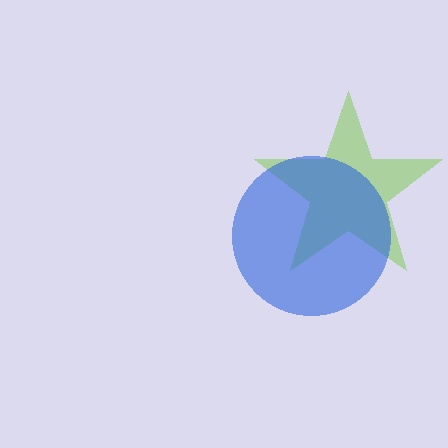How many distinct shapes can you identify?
There are 2 distinct shapes: a lime star, a blue circle.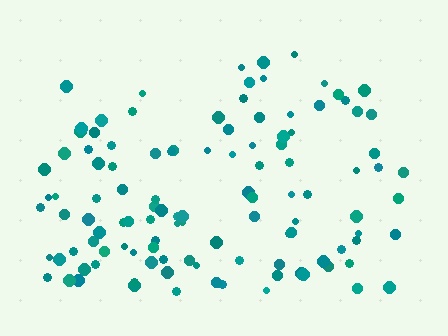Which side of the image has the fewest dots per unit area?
The top.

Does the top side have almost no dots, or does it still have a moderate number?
Still a moderate number, just noticeably fewer than the bottom.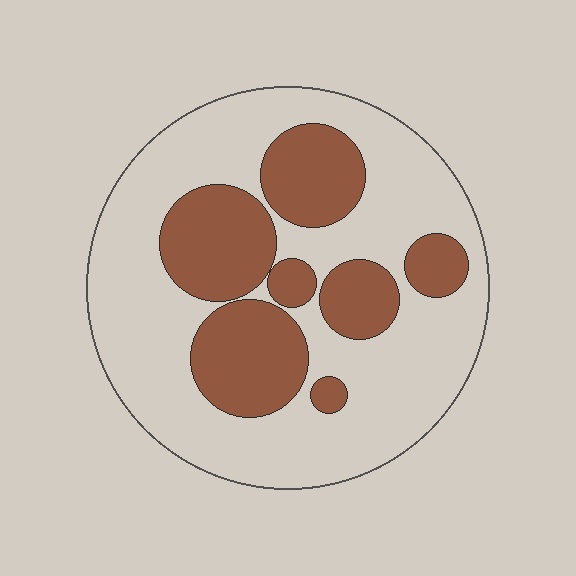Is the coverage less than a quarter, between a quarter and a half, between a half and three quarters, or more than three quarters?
Between a quarter and a half.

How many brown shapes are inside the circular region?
7.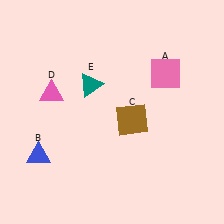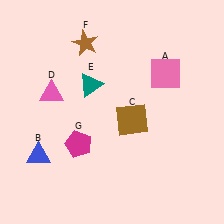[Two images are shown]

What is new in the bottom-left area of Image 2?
A magenta pentagon (G) was added in the bottom-left area of Image 2.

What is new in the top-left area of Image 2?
A brown star (F) was added in the top-left area of Image 2.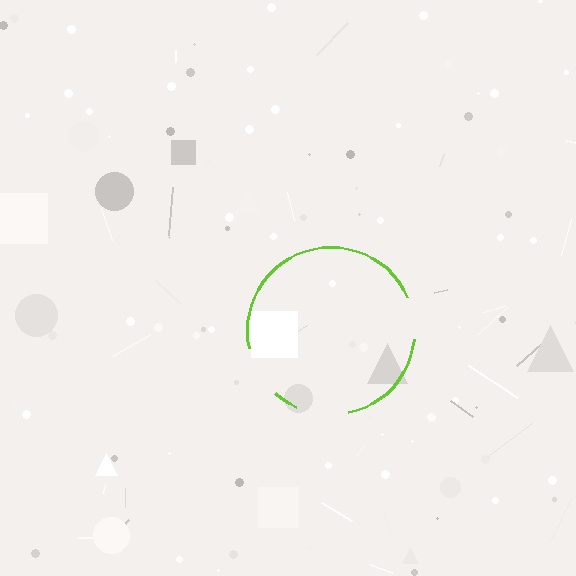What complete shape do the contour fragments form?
The contour fragments form a circle.